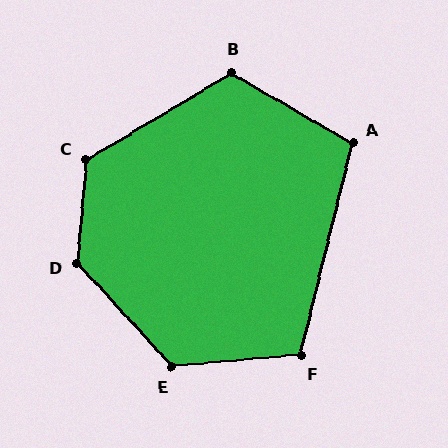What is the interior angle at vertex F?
Approximately 109 degrees (obtuse).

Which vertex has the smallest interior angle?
A, at approximately 107 degrees.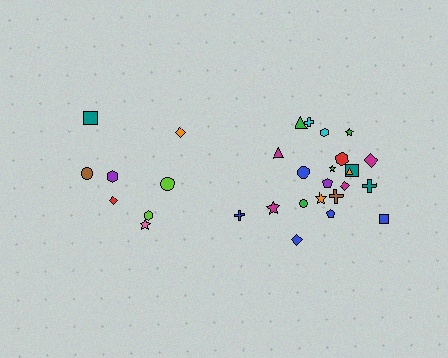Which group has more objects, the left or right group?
The right group.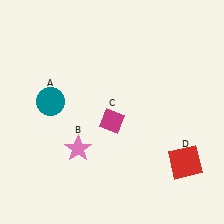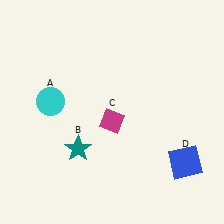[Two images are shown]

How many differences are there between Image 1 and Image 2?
There are 3 differences between the two images.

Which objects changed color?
A changed from teal to cyan. B changed from pink to teal. D changed from red to blue.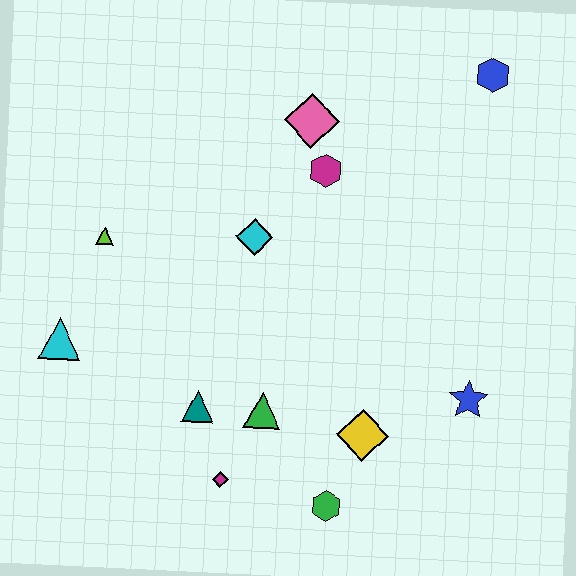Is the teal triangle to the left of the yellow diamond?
Yes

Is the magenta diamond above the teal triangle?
No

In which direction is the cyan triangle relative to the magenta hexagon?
The cyan triangle is to the left of the magenta hexagon.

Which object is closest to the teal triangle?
The green triangle is closest to the teal triangle.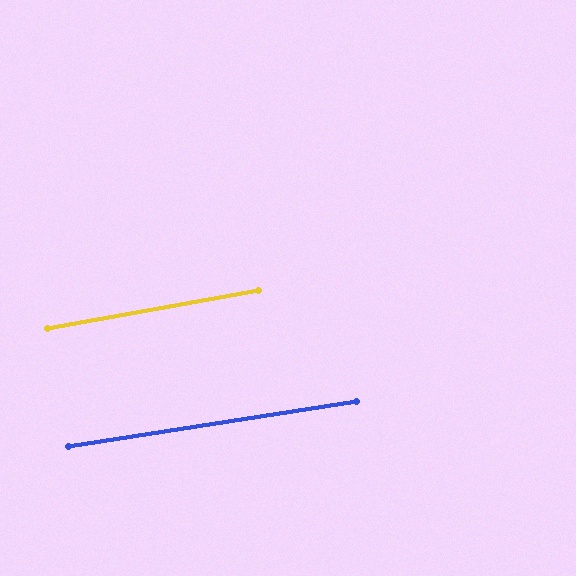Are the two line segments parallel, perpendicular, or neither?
Parallel — their directions differ by only 1.1°.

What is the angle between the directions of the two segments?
Approximately 1 degree.